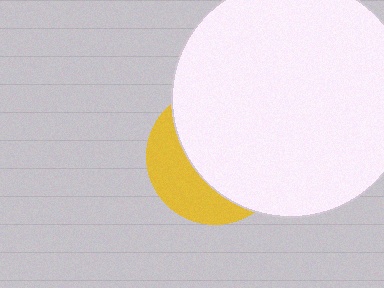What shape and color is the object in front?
The object in front is a white circle.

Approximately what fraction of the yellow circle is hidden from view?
Roughly 66% of the yellow circle is hidden behind the white circle.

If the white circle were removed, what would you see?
You would see the complete yellow circle.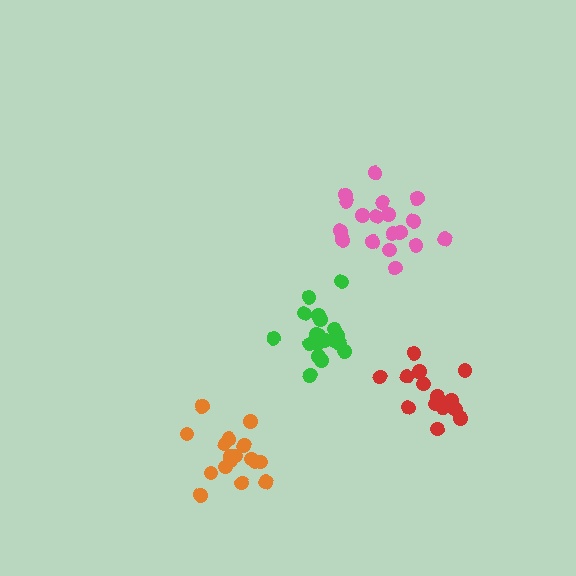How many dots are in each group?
Group 1: 18 dots, Group 2: 19 dots, Group 3: 14 dots, Group 4: 19 dots (70 total).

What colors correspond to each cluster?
The clusters are colored: pink, green, red, orange.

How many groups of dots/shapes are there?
There are 4 groups.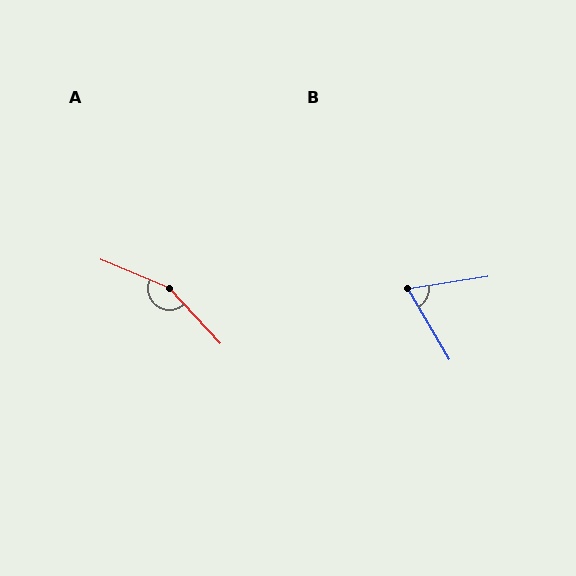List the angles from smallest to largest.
B (68°), A (155°).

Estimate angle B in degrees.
Approximately 68 degrees.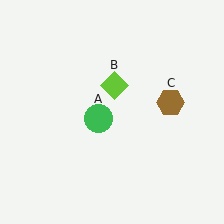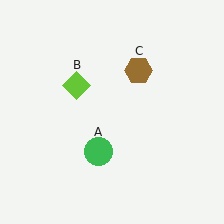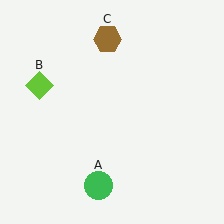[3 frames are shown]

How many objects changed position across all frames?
3 objects changed position: green circle (object A), lime diamond (object B), brown hexagon (object C).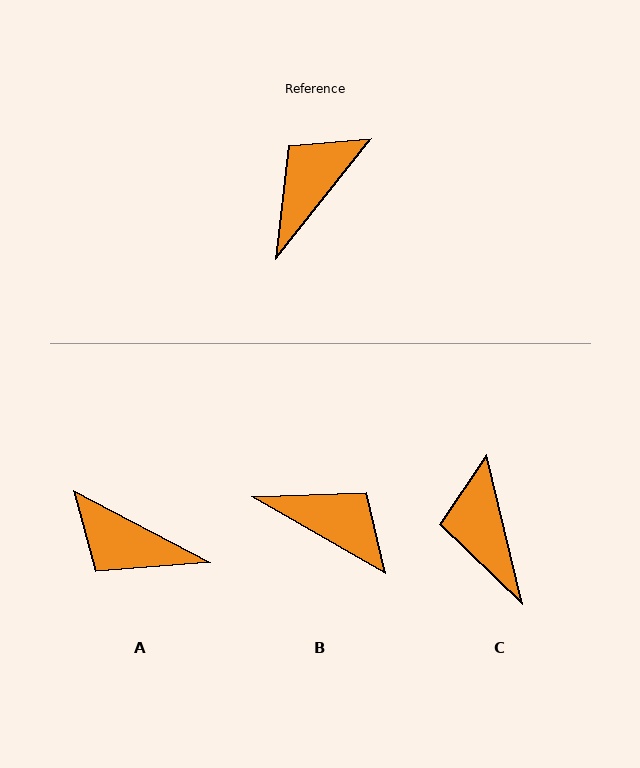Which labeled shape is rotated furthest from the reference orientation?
A, about 101 degrees away.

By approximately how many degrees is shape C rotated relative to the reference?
Approximately 52 degrees counter-clockwise.